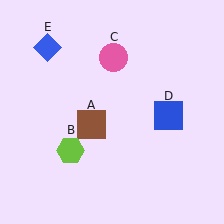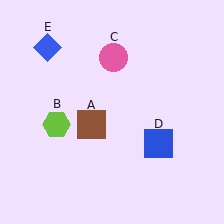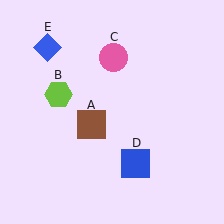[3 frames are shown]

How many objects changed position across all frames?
2 objects changed position: lime hexagon (object B), blue square (object D).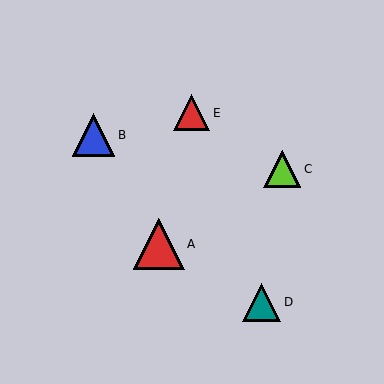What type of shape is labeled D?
Shape D is a teal triangle.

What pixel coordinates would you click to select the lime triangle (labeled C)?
Click at (282, 169) to select the lime triangle C.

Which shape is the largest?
The red triangle (labeled A) is the largest.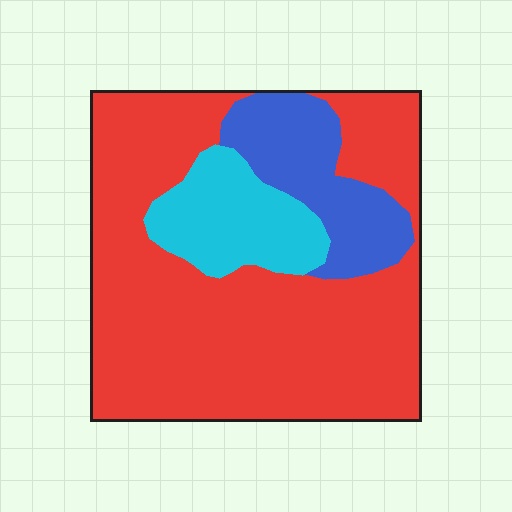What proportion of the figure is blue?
Blue takes up less than a quarter of the figure.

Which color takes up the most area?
Red, at roughly 70%.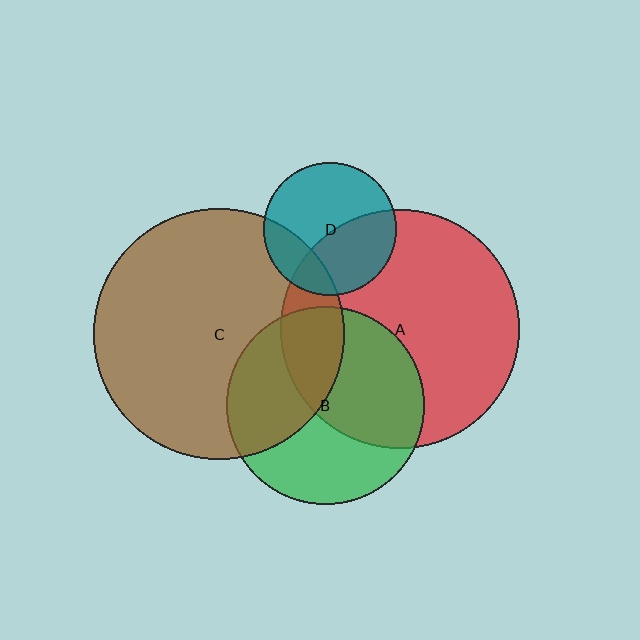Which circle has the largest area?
Circle C (brown).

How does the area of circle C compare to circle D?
Approximately 3.6 times.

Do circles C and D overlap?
Yes.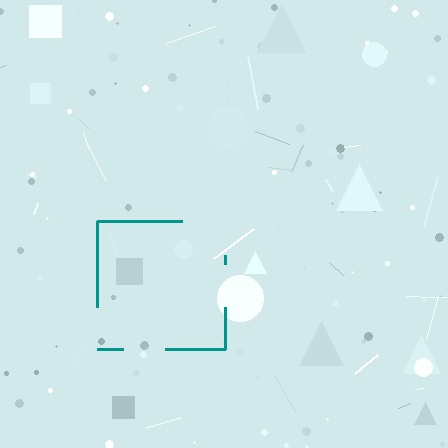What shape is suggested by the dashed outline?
The dashed outline suggests a square.